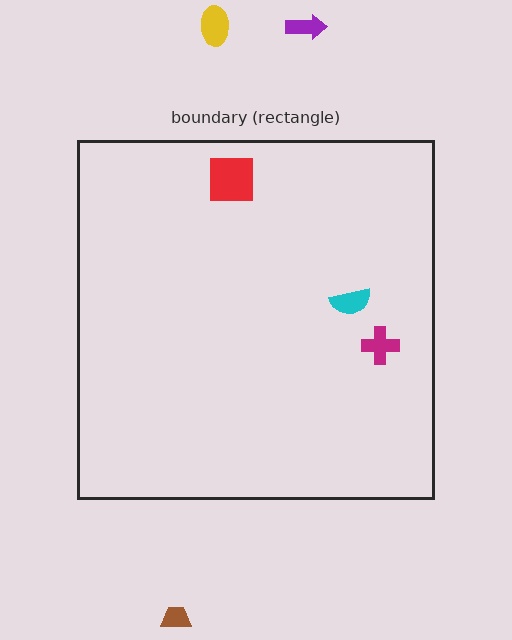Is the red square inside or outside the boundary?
Inside.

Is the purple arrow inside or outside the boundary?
Outside.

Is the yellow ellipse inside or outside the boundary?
Outside.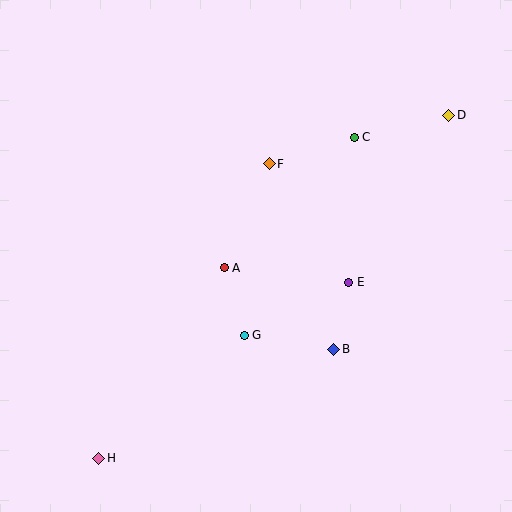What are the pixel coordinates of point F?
Point F is at (269, 164).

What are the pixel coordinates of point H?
Point H is at (99, 458).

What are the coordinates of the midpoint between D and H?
The midpoint between D and H is at (274, 287).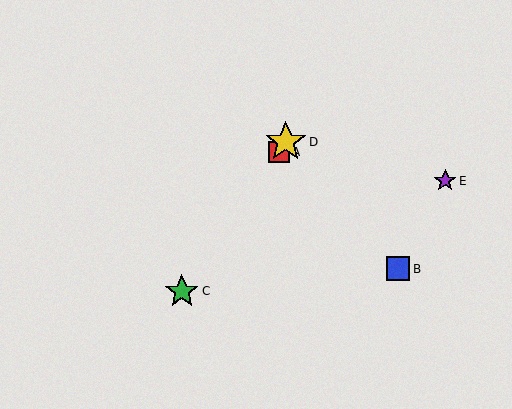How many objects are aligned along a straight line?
3 objects (A, C, D) are aligned along a straight line.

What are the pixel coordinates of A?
Object A is at (279, 152).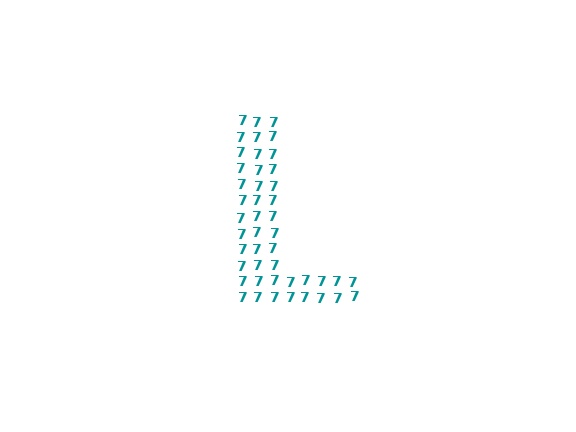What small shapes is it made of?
It is made of small digit 7's.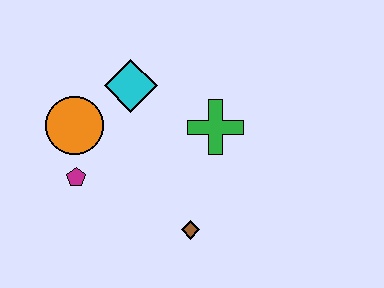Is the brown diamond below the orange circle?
Yes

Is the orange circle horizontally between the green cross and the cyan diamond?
No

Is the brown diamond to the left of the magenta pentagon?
No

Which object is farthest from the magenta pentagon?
The green cross is farthest from the magenta pentagon.